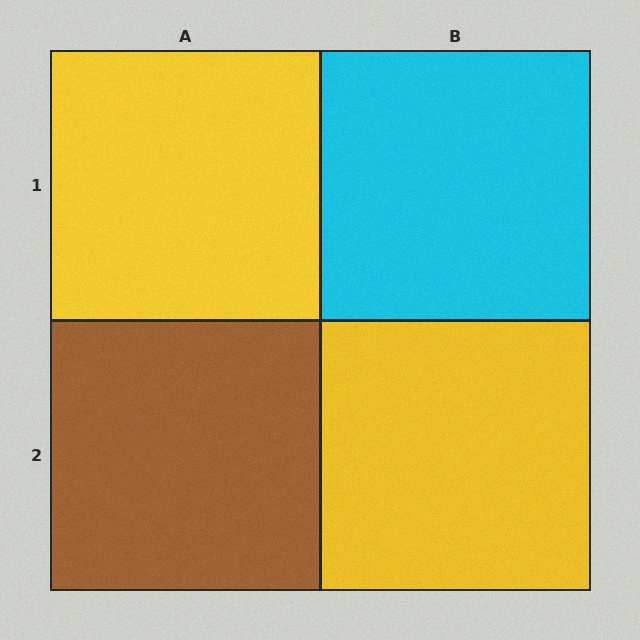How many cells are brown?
1 cell is brown.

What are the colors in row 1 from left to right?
Yellow, cyan.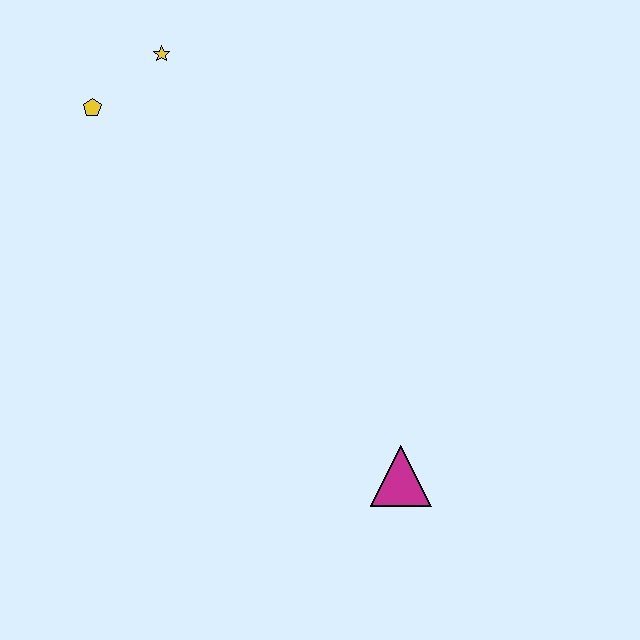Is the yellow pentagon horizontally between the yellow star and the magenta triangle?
No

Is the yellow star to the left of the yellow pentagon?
No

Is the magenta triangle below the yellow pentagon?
Yes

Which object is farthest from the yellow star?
The magenta triangle is farthest from the yellow star.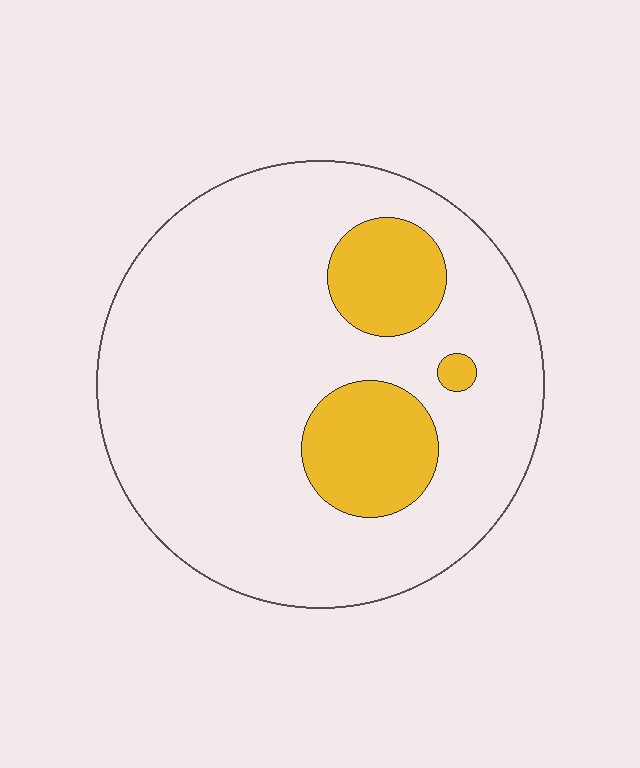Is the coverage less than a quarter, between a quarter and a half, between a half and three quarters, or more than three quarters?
Less than a quarter.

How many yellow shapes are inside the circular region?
3.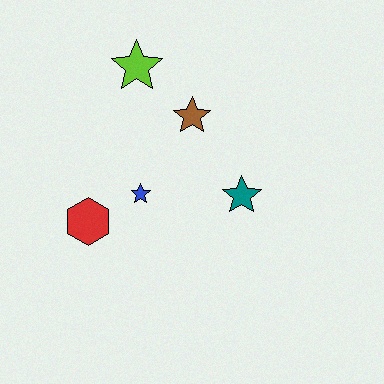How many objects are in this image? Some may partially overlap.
There are 5 objects.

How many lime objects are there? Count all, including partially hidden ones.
There is 1 lime object.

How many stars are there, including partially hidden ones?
There are 4 stars.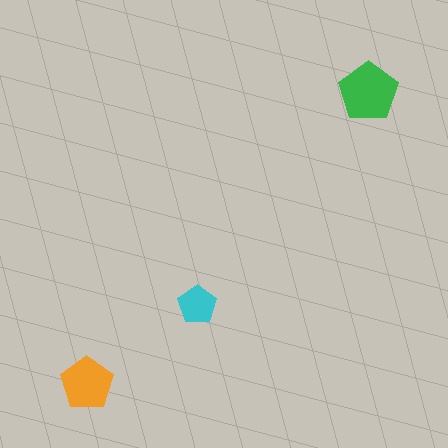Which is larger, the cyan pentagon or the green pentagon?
The green one.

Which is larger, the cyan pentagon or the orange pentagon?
The orange one.